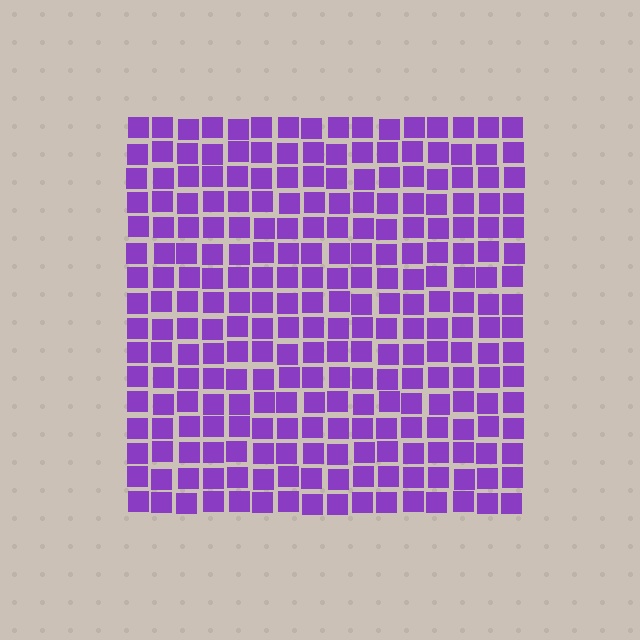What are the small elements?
The small elements are squares.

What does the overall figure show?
The overall figure shows a square.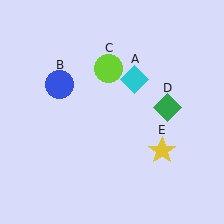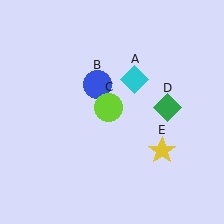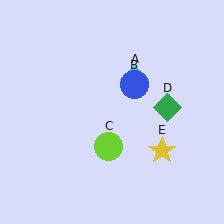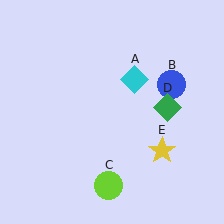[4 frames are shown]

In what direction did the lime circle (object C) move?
The lime circle (object C) moved down.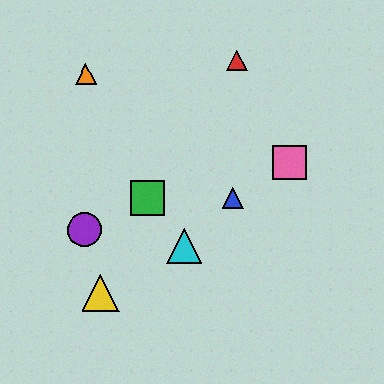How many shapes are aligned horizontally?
2 shapes (the blue triangle, the green square) are aligned horizontally.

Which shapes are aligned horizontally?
The blue triangle, the green square are aligned horizontally.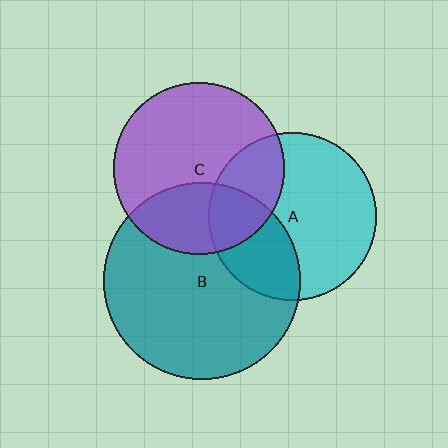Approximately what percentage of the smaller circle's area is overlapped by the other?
Approximately 30%.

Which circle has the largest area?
Circle B (teal).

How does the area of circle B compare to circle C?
Approximately 1.3 times.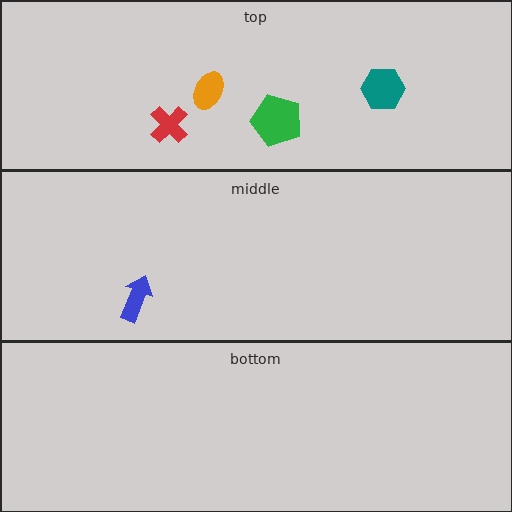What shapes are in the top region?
The red cross, the teal hexagon, the green pentagon, the orange ellipse.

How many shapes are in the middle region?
1.